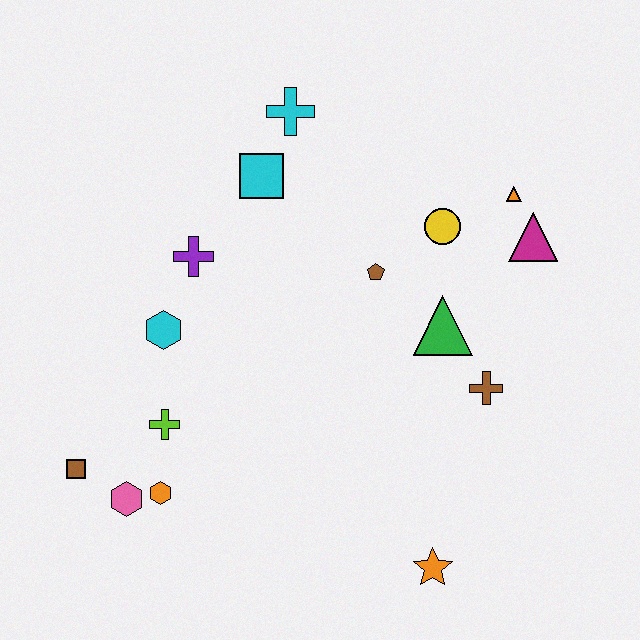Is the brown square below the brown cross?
Yes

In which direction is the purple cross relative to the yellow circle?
The purple cross is to the left of the yellow circle.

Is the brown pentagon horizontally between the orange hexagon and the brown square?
No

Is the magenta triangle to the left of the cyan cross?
No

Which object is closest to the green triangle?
The brown cross is closest to the green triangle.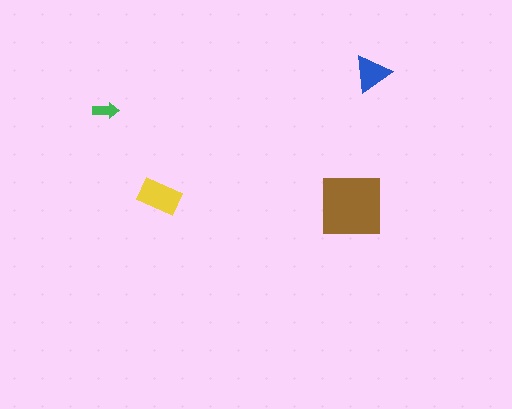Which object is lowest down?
The brown square is bottommost.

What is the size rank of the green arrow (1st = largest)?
4th.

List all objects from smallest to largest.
The green arrow, the blue triangle, the yellow rectangle, the brown square.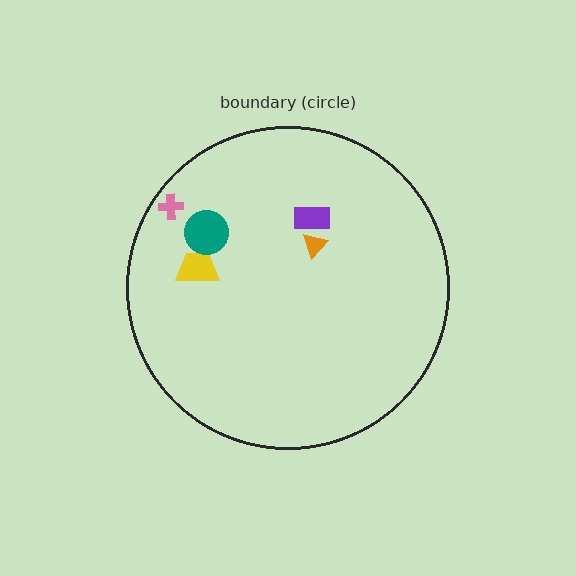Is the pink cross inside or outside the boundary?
Inside.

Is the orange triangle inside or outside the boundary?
Inside.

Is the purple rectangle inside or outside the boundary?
Inside.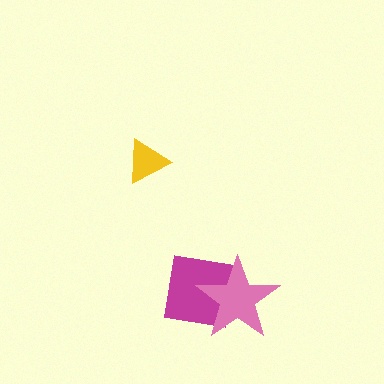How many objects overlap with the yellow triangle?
0 objects overlap with the yellow triangle.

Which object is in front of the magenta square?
The pink star is in front of the magenta square.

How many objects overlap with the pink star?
1 object overlaps with the pink star.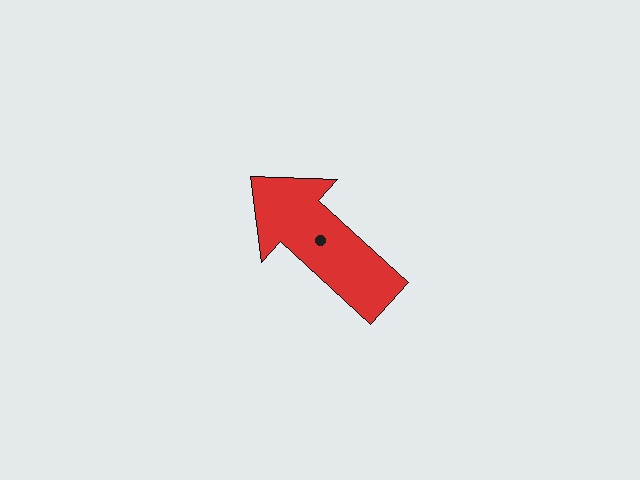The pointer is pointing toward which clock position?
Roughly 10 o'clock.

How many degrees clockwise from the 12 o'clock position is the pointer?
Approximately 313 degrees.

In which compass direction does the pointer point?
Northwest.